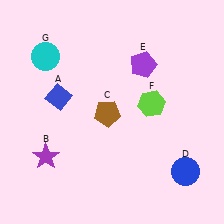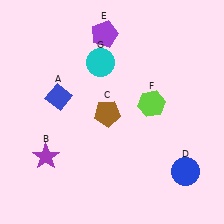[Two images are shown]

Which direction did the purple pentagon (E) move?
The purple pentagon (E) moved left.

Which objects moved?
The objects that moved are: the purple pentagon (E), the cyan circle (G).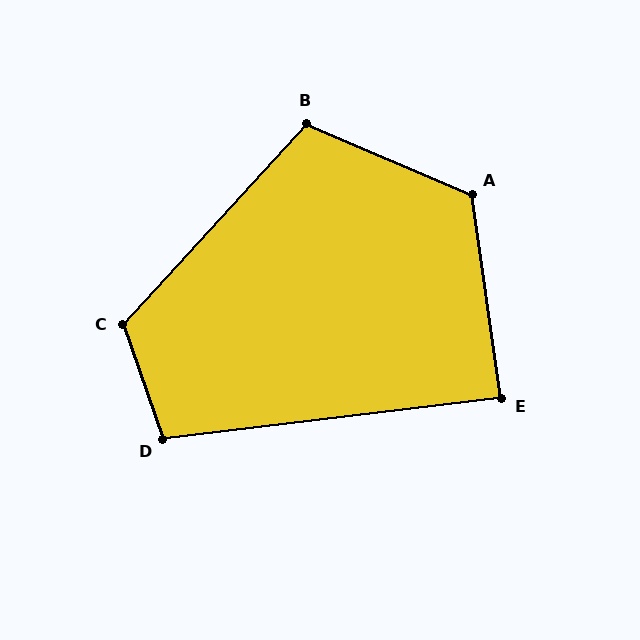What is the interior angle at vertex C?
Approximately 118 degrees (obtuse).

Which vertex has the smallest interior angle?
E, at approximately 89 degrees.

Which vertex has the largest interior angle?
A, at approximately 121 degrees.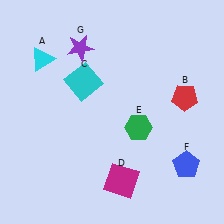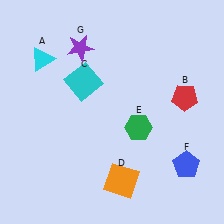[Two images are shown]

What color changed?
The square (D) changed from magenta in Image 1 to orange in Image 2.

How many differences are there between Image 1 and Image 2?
There is 1 difference between the two images.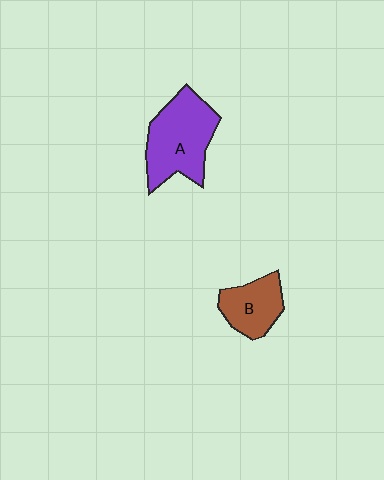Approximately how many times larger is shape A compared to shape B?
Approximately 1.7 times.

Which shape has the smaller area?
Shape B (brown).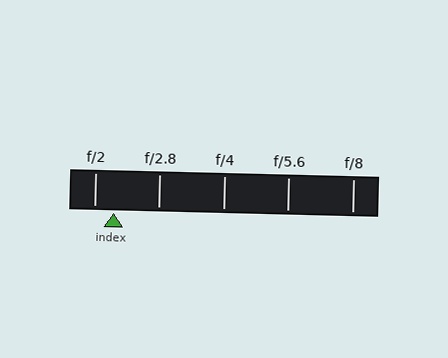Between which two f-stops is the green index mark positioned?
The index mark is between f/2 and f/2.8.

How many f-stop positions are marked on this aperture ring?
There are 5 f-stop positions marked.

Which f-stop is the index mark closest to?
The index mark is closest to f/2.